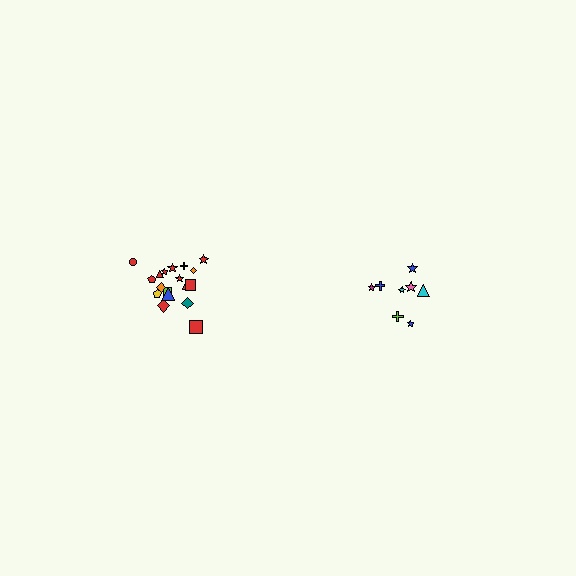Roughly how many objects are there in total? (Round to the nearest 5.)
Roughly 25 objects in total.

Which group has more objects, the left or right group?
The left group.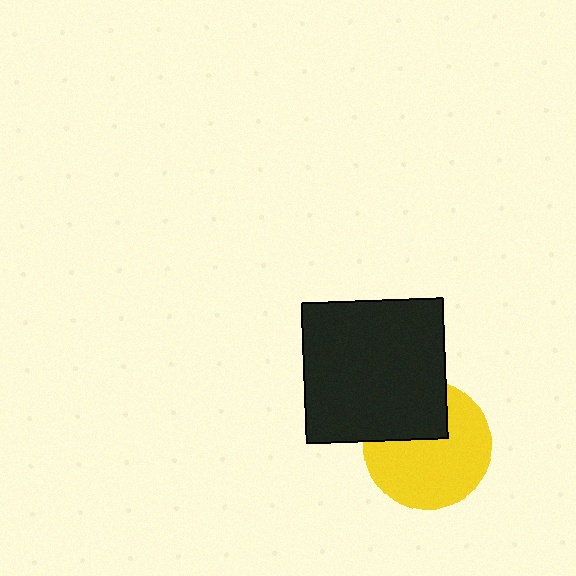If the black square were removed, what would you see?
You would see the complete yellow circle.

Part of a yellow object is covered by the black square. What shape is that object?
It is a circle.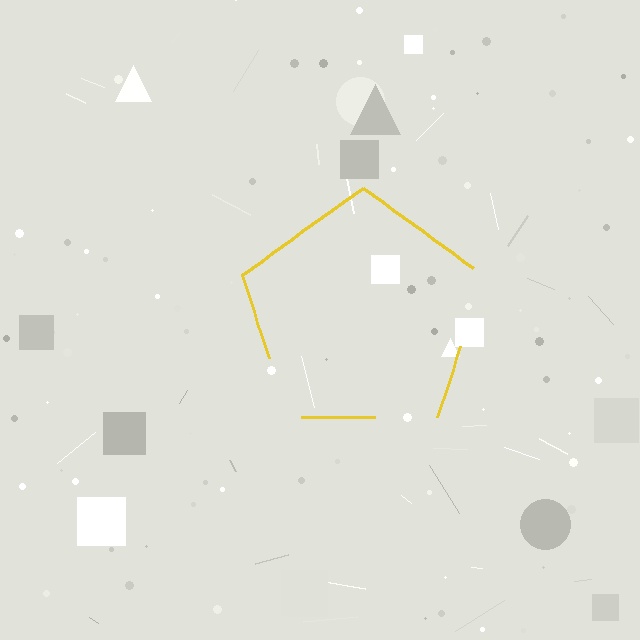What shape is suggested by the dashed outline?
The dashed outline suggests a pentagon.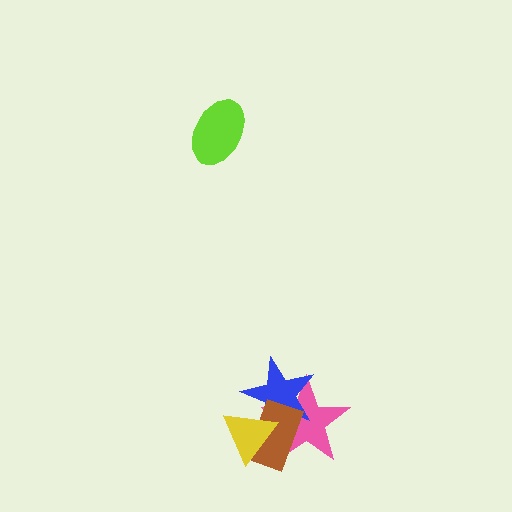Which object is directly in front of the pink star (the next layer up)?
The blue star is directly in front of the pink star.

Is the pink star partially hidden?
Yes, it is partially covered by another shape.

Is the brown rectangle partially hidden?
Yes, it is partially covered by another shape.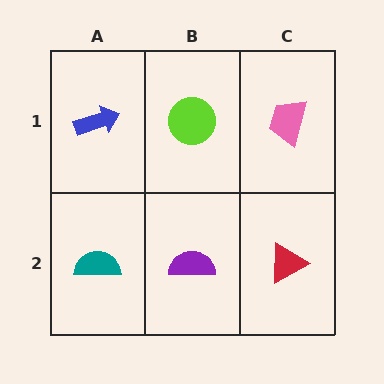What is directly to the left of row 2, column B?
A teal semicircle.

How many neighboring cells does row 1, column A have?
2.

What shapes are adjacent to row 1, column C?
A red triangle (row 2, column C), a lime circle (row 1, column B).